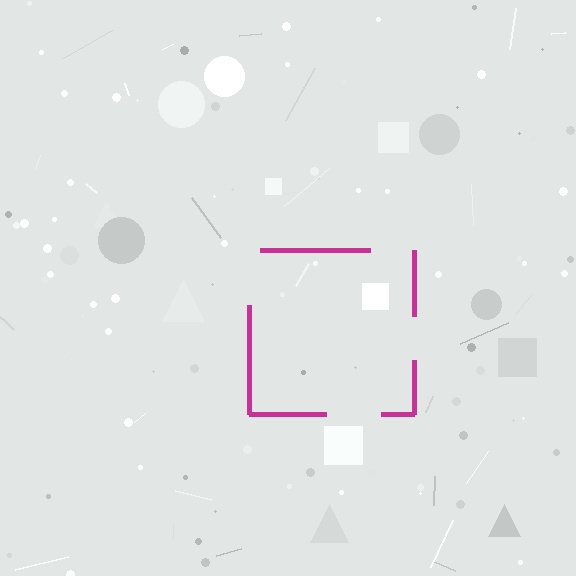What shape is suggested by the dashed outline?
The dashed outline suggests a square.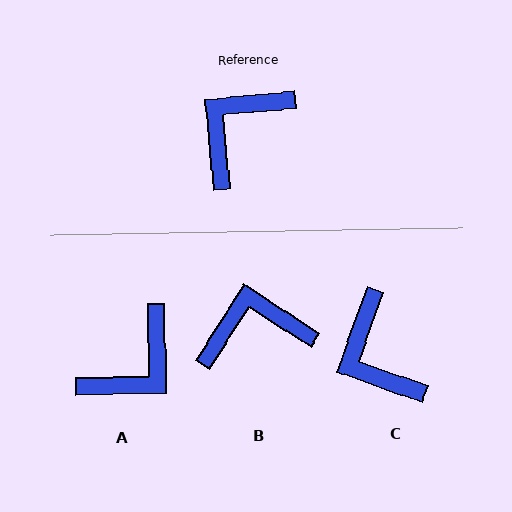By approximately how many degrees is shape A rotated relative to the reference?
Approximately 176 degrees counter-clockwise.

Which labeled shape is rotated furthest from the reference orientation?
A, about 176 degrees away.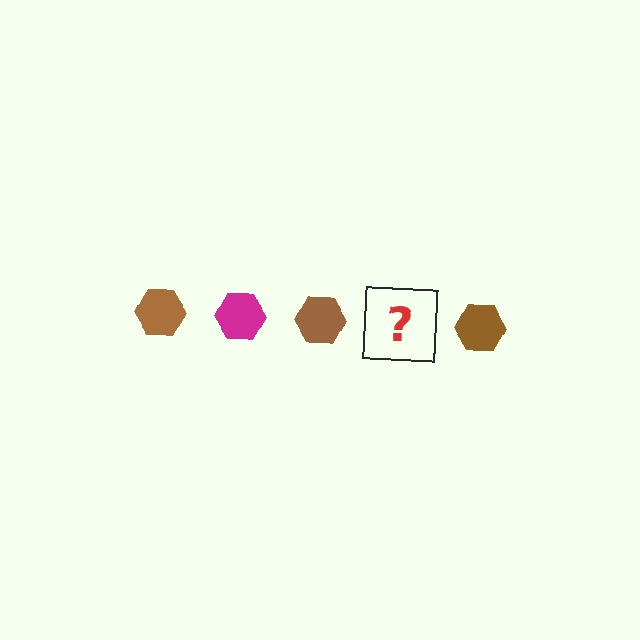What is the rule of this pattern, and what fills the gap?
The rule is that the pattern cycles through brown, magenta hexagons. The gap should be filled with a magenta hexagon.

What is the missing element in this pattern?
The missing element is a magenta hexagon.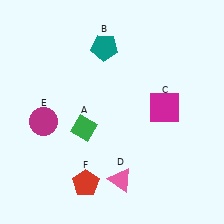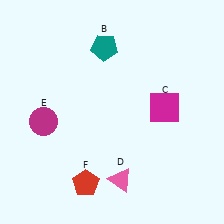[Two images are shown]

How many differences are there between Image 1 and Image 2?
There is 1 difference between the two images.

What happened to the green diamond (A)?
The green diamond (A) was removed in Image 2. It was in the bottom-left area of Image 1.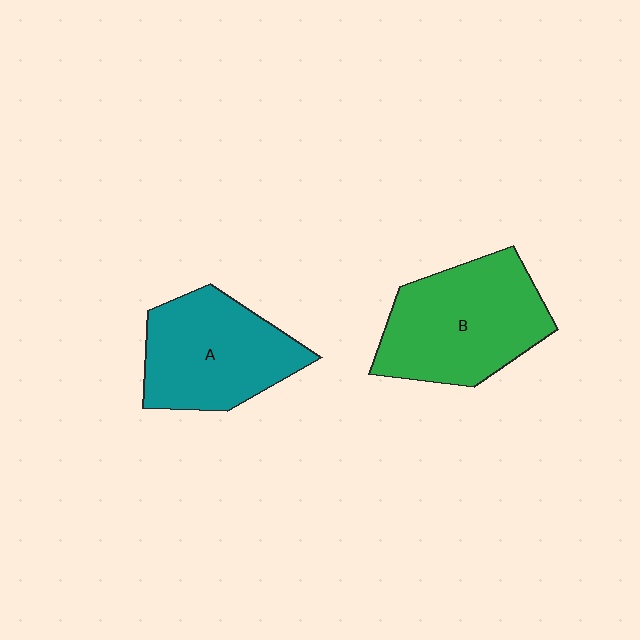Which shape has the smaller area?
Shape A (teal).